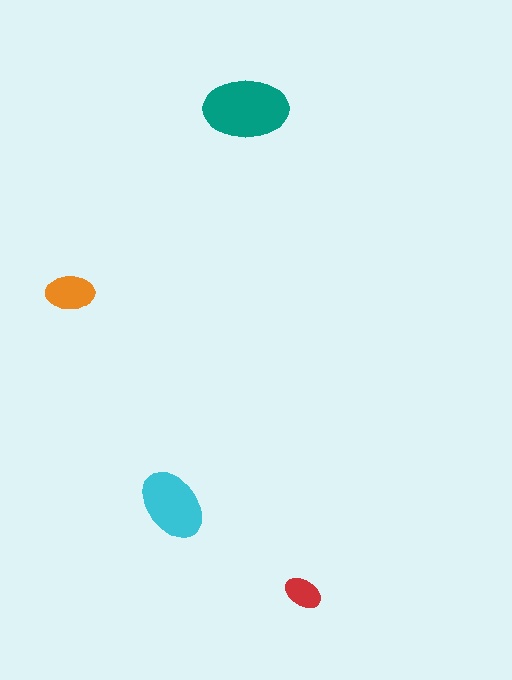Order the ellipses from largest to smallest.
the teal one, the cyan one, the orange one, the red one.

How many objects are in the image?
There are 4 objects in the image.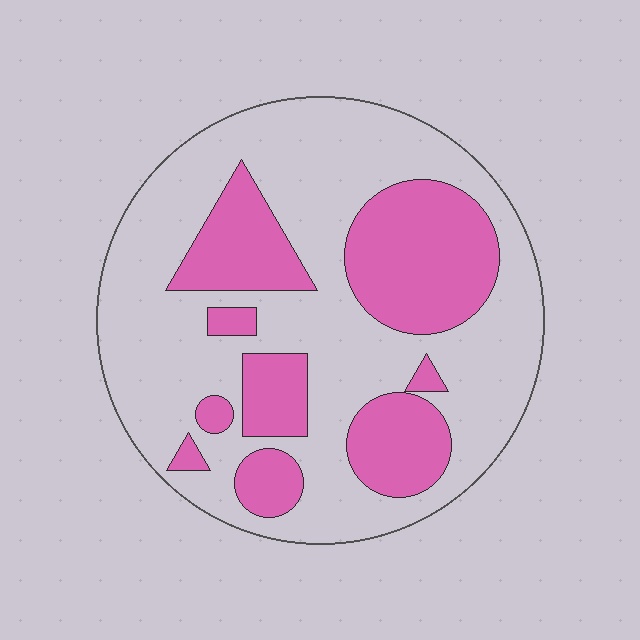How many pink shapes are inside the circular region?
9.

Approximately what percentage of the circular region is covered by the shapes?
Approximately 35%.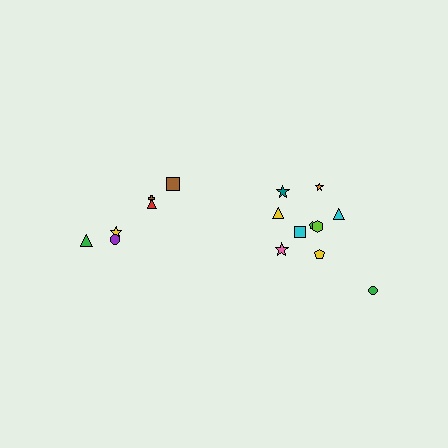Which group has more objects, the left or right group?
The right group.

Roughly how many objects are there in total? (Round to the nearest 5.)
Roughly 15 objects in total.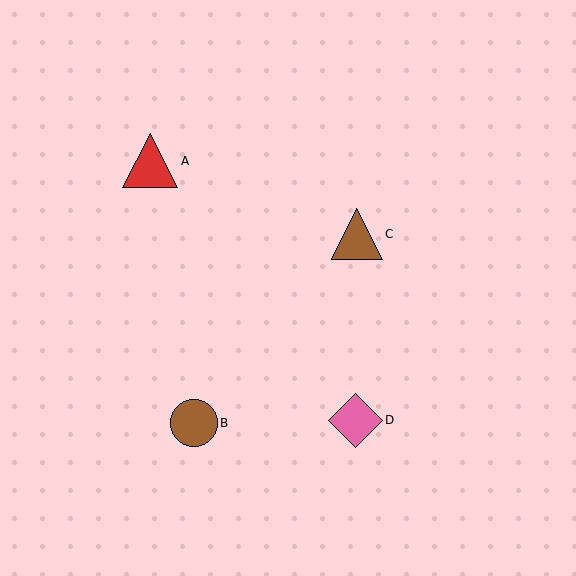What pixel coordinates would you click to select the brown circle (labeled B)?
Click at (194, 423) to select the brown circle B.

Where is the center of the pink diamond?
The center of the pink diamond is at (355, 420).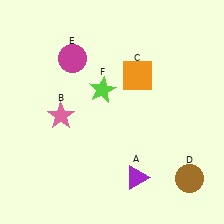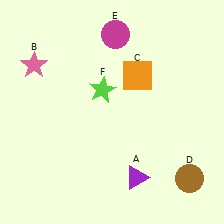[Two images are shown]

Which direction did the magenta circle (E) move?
The magenta circle (E) moved right.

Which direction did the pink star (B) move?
The pink star (B) moved up.